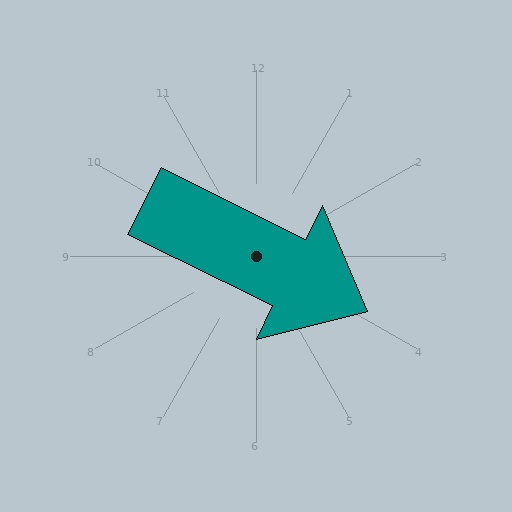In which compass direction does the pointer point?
Southeast.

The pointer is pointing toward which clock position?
Roughly 4 o'clock.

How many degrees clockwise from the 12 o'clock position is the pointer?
Approximately 116 degrees.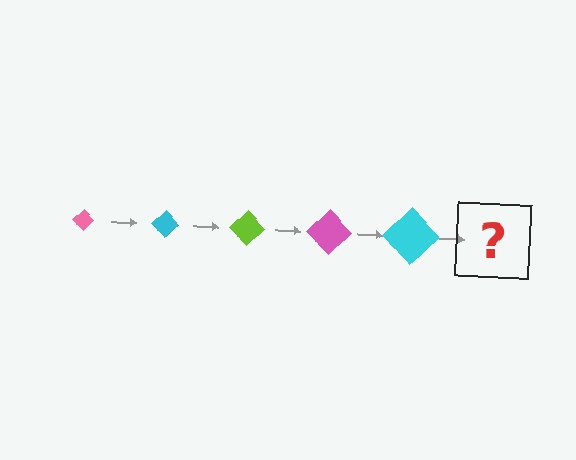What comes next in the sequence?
The next element should be a lime diamond, larger than the previous one.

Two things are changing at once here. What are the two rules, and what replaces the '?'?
The two rules are that the diamond grows larger each step and the color cycles through pink, cyan, and lime. The '?' should be a lime diamond, larger than the previous one.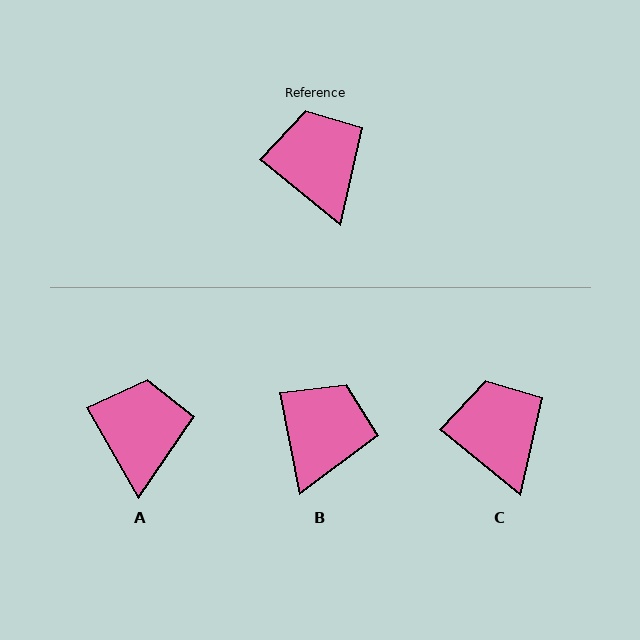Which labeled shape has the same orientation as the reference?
C.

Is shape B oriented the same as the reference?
No, it is off by about 40 degrees.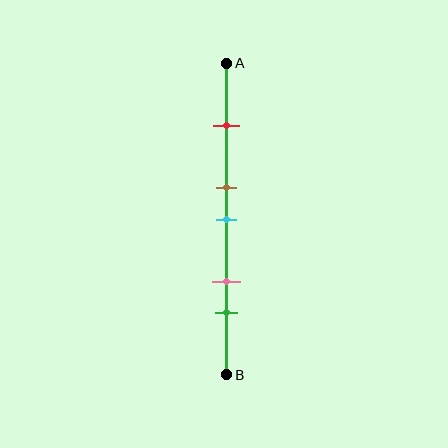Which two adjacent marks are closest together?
The brown and cyan marks are the closest adjacent pair.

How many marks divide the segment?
There are 5 marks dividing the segment.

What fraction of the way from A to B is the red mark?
The red mark is approximately 20% (0.2) of the way from A to B.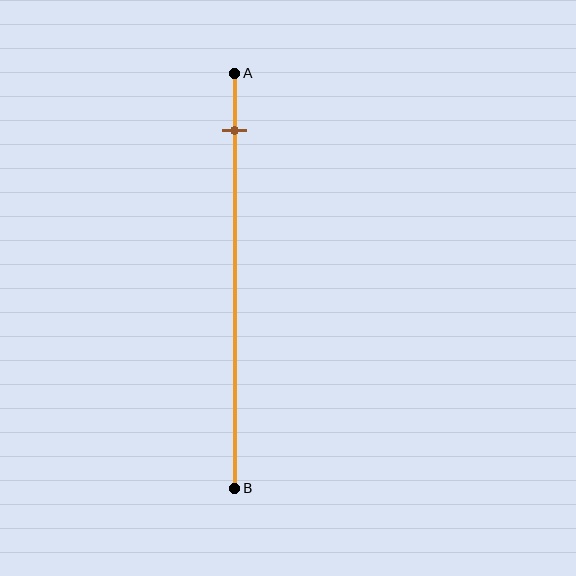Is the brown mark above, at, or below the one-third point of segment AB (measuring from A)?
The brown mark is above the one-third point of segment AB.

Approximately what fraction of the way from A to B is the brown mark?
The brown mark is approximately 15% of the way from A to B.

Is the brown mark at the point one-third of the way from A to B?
No, the mark is at about 15% from A, not at the 33% one-third point.